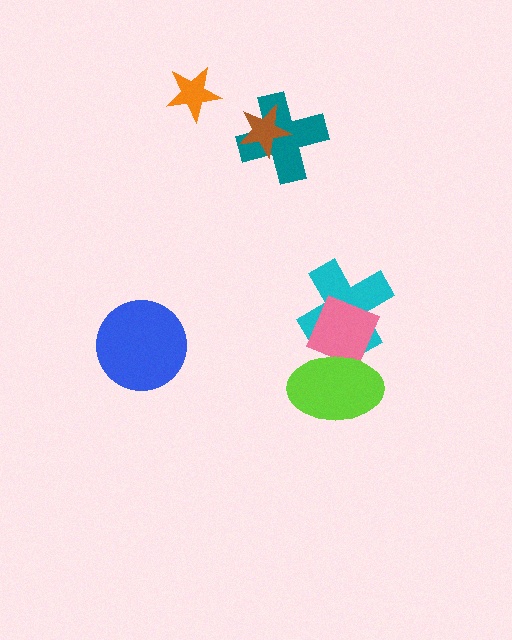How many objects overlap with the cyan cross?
2 objects overlap with the cyan cross.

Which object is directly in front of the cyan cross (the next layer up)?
The pink square is directly in front of the cyan cross.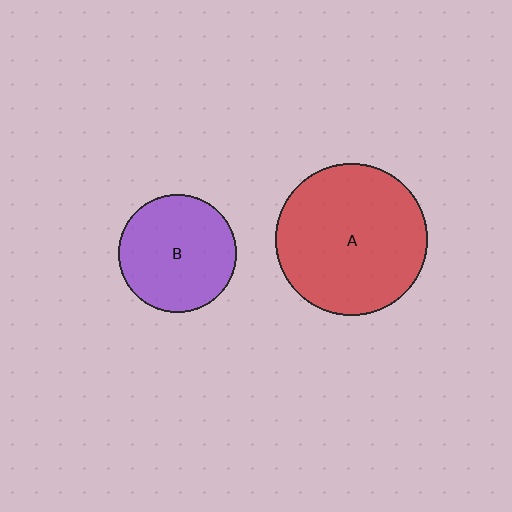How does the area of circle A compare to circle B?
Approximately 1.7 times.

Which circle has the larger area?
Circle A (red).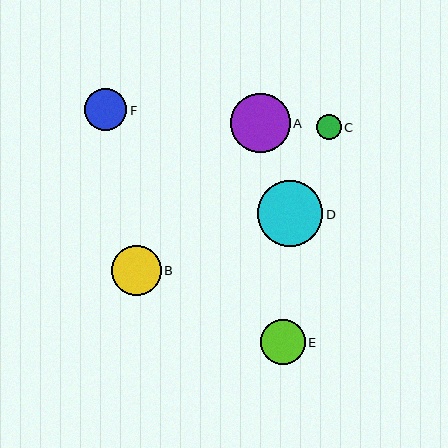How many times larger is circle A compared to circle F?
Circle A is approximately 1.4 times the size of circle F.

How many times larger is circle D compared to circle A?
Circle D is approximately 1.1 times the size of circle A.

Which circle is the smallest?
Circle C is the smallest with a size of approximately 25 pixels.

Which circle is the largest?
Circle D is the largest with a size of approximately 66 pixels.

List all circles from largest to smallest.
From largest to smallest: D, A, B, E, F, C.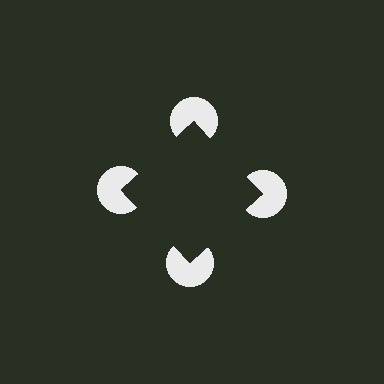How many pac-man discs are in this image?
There are 4 — one at each vertex of the illusory square.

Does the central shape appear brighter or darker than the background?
It typically appears slightly darker than the background, even though no actual brightness change is drawn.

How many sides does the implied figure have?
4 sides.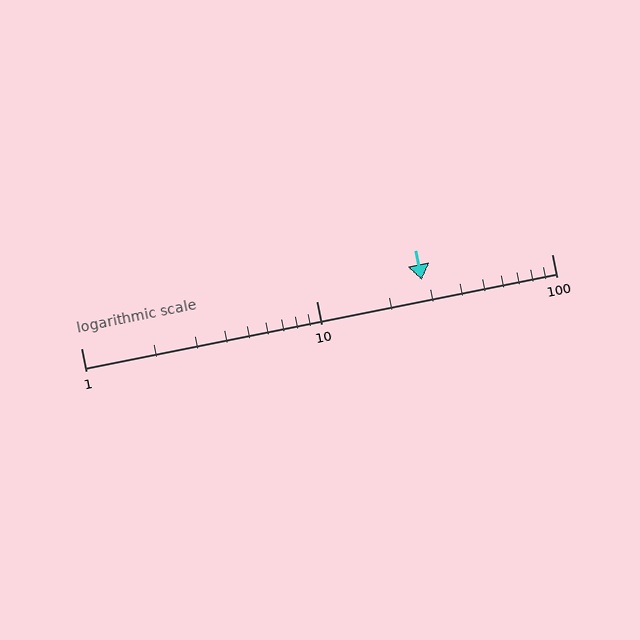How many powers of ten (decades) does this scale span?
The scale spans 2 decades, from 1 to 100.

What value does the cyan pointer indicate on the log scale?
The pointer indicates approximately 28.